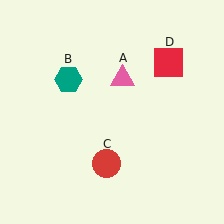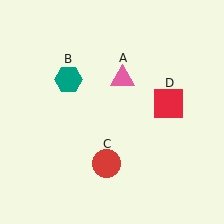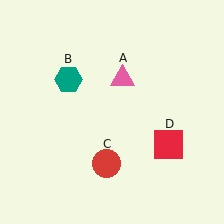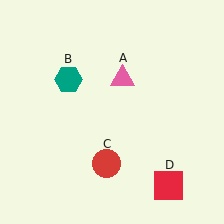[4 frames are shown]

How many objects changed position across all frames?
1 object changed position: red square (object D).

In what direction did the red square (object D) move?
The red square (object D) moved down.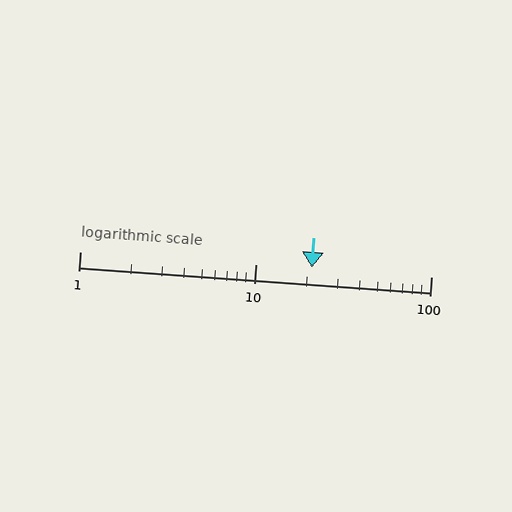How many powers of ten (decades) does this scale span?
The scale spans 2 decades, from 1 to 100.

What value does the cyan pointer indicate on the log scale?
The pointer indicates approximately 21.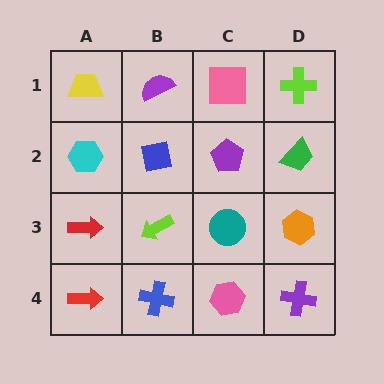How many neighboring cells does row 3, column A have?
3.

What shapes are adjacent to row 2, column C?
A pink square (row 1, column C), a teal circle (row 3, column C), a blue square (row 2, column B), a green trapezoid (row 2, column D).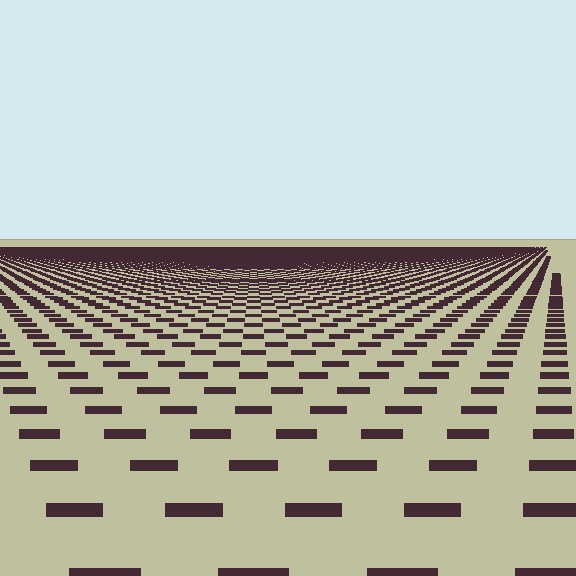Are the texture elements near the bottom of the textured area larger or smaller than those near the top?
Larger. Near the bottom, elements are closer to the viewer and appear at a bigger on-screen size.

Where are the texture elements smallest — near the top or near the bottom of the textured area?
Near the top.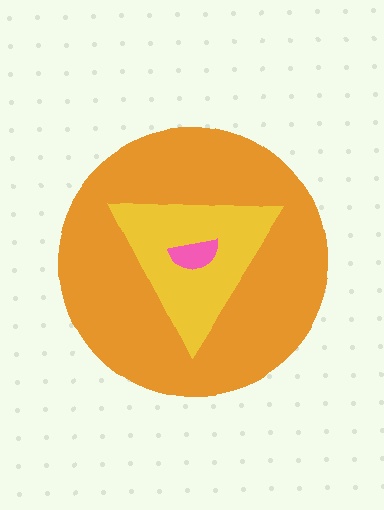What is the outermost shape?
The orange circle.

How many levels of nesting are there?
3.